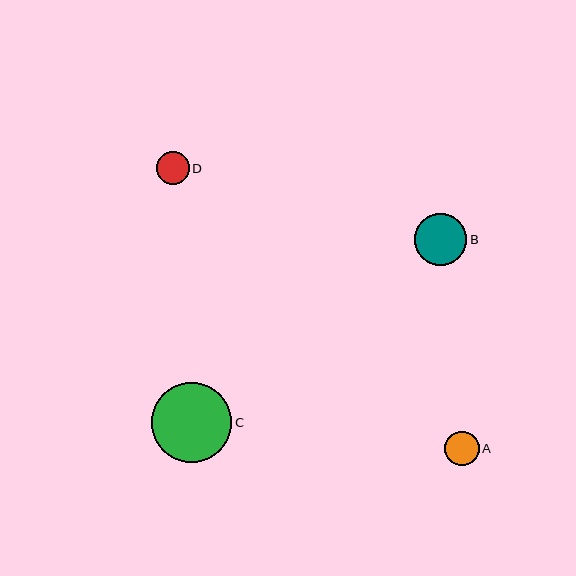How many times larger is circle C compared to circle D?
Circle C is approximately 2.4 times the size of circle D.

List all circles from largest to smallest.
From largest to smallest: C, B, A, D.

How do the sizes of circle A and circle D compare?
Circle A and circle D are approximately the same size.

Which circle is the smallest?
Circle D is the smallest with a size of approximately 33 pixels.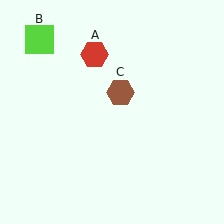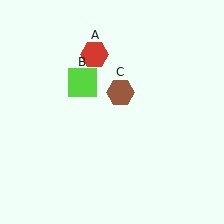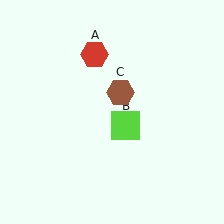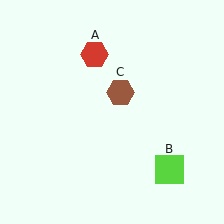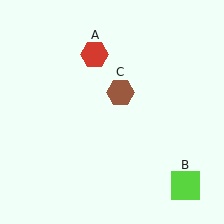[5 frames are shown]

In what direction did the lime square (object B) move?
The lime square (object B) moved down and to the right.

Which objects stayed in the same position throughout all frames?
Red hexagon (object A) and brown hexagon (object C) remained stationary.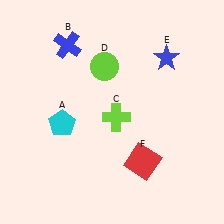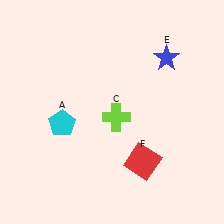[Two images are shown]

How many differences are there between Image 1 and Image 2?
There are 2 differences between the two images.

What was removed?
The blue cross (B), the lime circle (D) were removed in Image 2.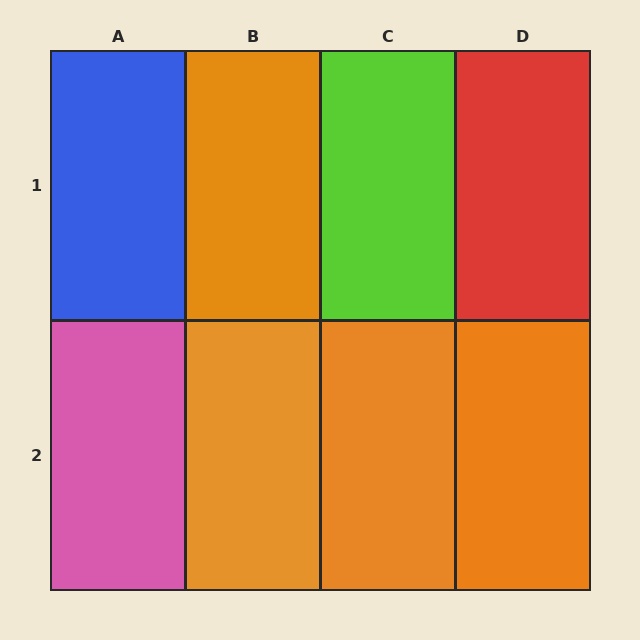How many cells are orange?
4 cells are orange.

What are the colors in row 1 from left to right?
Blue, orange, lime, red.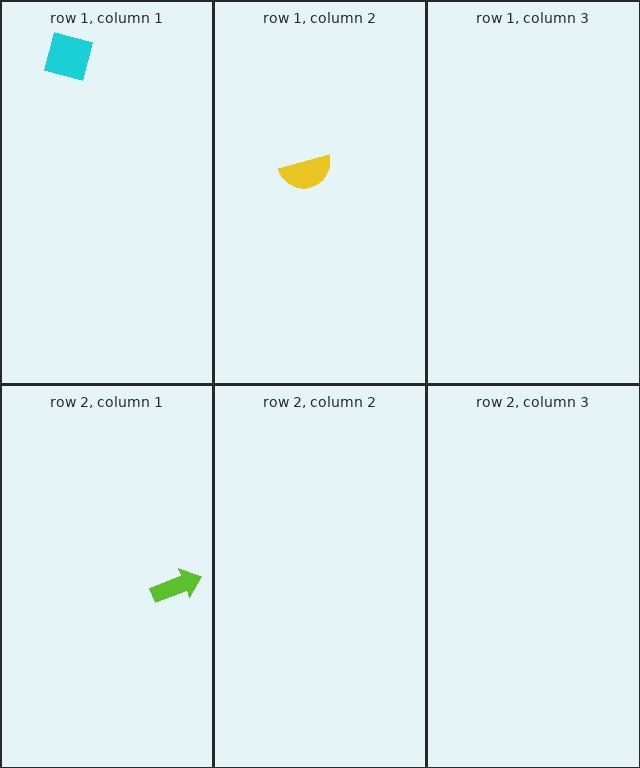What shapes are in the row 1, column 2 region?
The yellow semicircle.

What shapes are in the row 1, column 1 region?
The cyan square.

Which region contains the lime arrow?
The row 2, column 1 region.